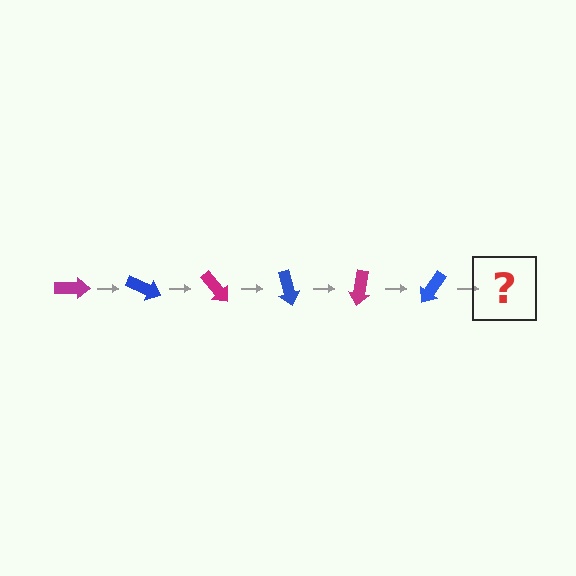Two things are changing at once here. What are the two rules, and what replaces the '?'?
The two rules are that it rotates 25 degrees each step and the color cycles through magenta and blue. The '?' should be a magenta arrow, rotated 150 degrees from the start.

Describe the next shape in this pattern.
It should be a magenta arrow, rotated 150 degrees from the start.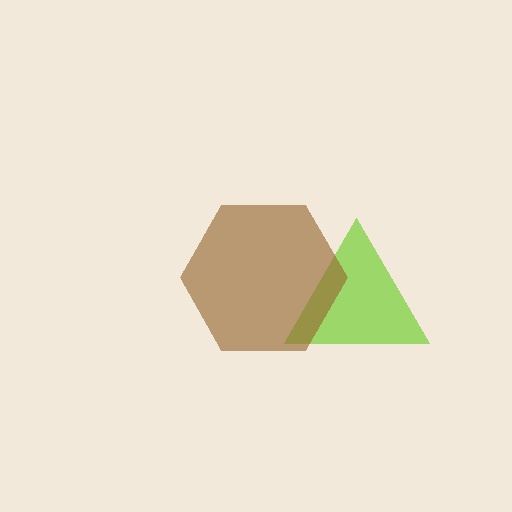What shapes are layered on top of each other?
The layered shapes are: a lime triangle, a brown hexagon.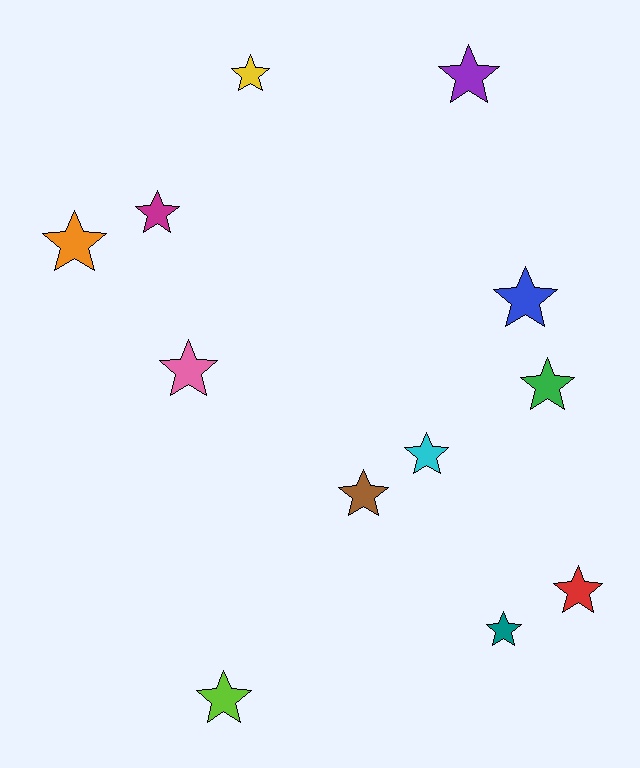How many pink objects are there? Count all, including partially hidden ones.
There is 1 pink object.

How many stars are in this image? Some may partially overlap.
There are 12 stars.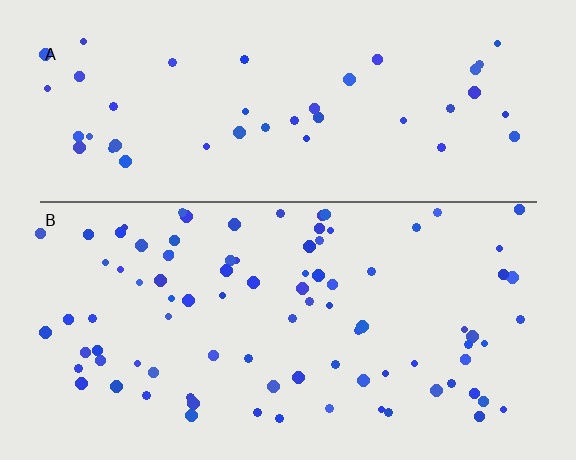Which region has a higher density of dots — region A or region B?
B (the bottom).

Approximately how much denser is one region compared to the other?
Approximately 2.0× — region B over region A.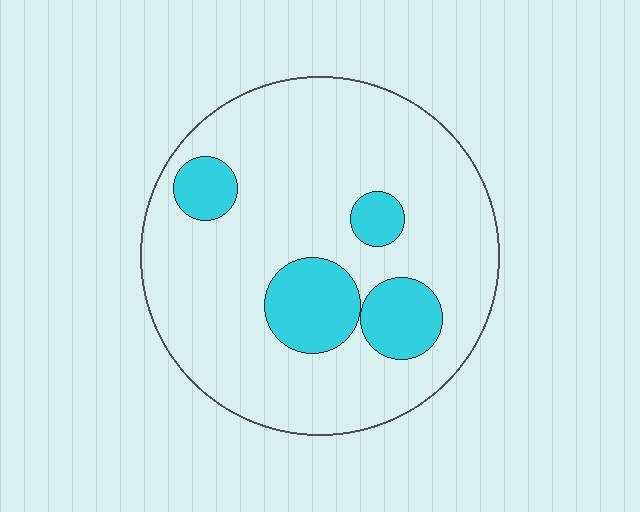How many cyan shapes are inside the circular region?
4.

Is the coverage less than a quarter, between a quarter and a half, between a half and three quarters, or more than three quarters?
Less than a quarter.